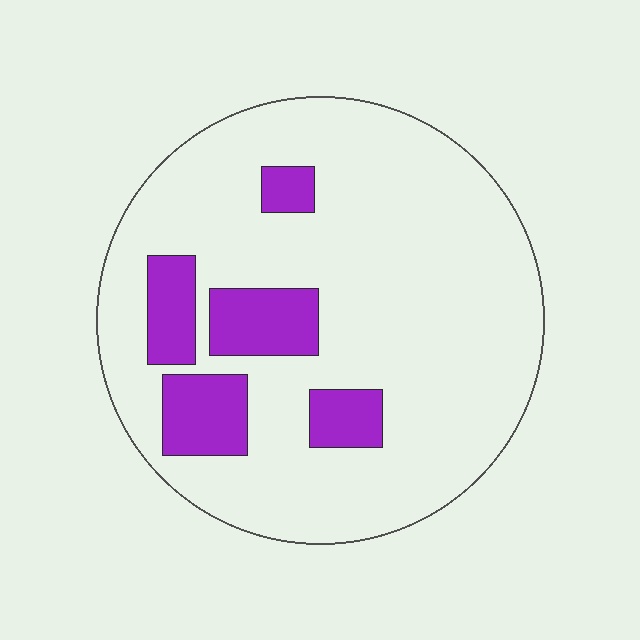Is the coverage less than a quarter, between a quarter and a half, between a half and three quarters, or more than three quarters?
Less than a quarter.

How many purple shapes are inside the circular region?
5.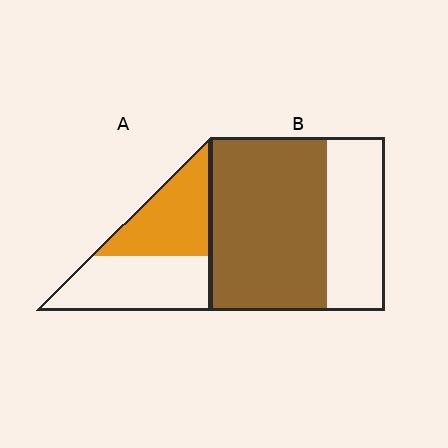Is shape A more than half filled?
Roughly half.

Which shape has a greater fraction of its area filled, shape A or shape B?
Shape B.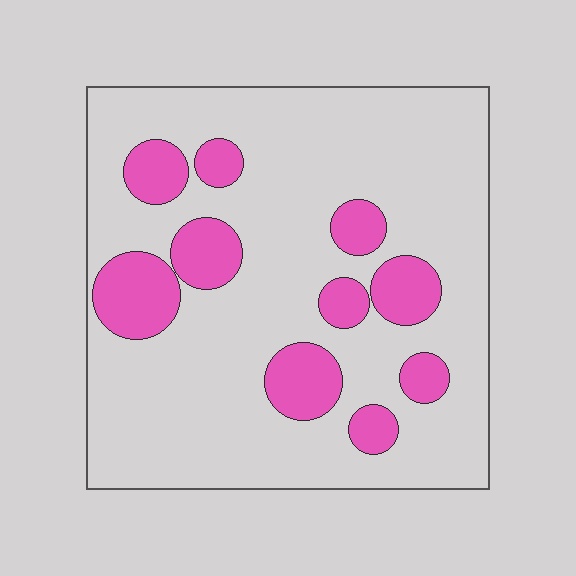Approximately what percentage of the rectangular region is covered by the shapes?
Approximately 20%.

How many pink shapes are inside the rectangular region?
10.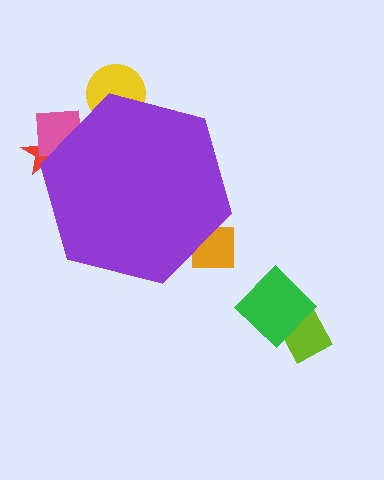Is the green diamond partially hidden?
No, the green diamond is fully visible.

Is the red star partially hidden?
Yes, the red star is partially hidden behind the purple hexagon.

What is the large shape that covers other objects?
A purple hexagon.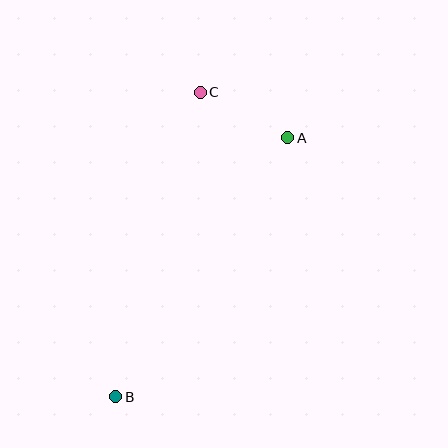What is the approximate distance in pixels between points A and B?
The distance between A and B is approximately 311 pixels.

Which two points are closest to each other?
Points A and C are closest to each other.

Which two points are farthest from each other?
Points B and C are farthest from each other.